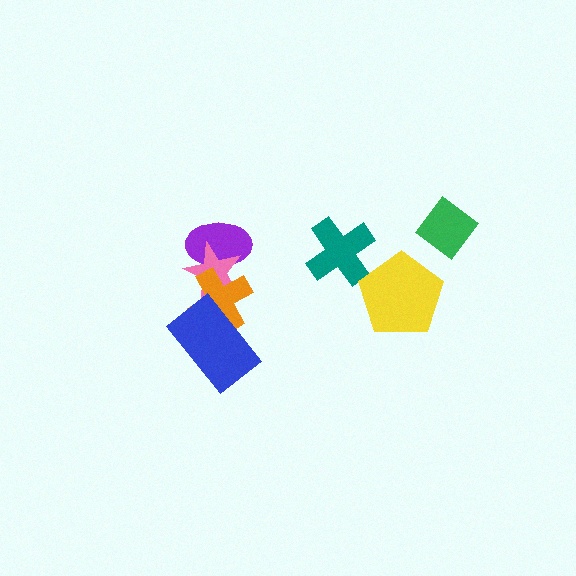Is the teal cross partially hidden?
No, no other shape covers it.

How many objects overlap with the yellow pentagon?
0 objects overlap with the yellow pentagon.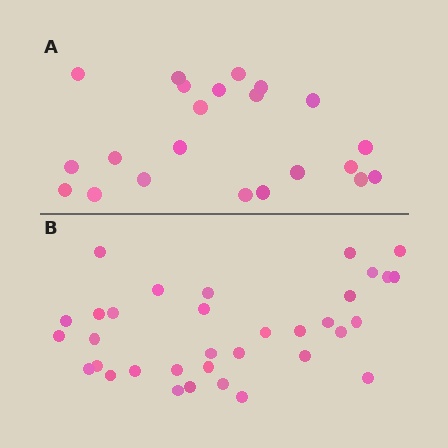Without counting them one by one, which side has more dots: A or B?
Region B (the bottom region) has more dots.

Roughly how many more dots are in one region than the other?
Region B has roughly 12 or so more dots than region A.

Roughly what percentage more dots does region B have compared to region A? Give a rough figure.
About 55% more.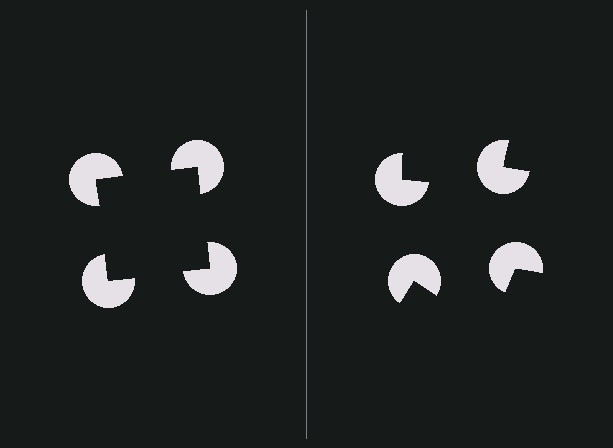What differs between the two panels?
The pac-man discs are positioned identically on both sides; only the wedge orientations differ. On the left they align to a square; on the right they are misaligned.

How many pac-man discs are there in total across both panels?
8 — 4 on each side.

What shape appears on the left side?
An illusory square.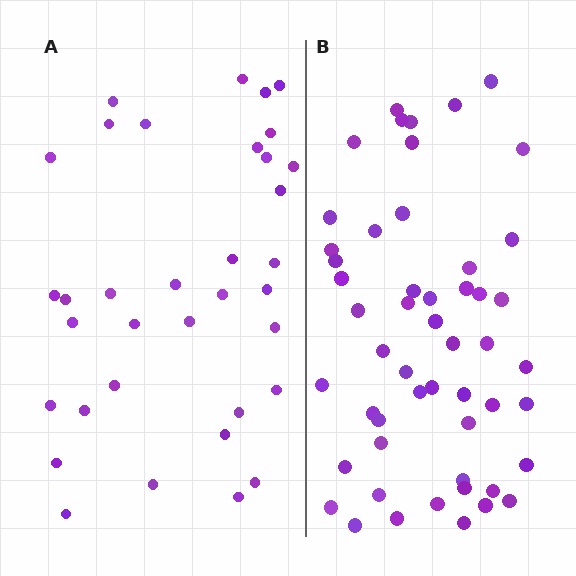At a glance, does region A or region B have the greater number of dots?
Region B (the right region) has more dots.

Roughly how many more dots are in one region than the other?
Region B has approximately 15 more dots than region A.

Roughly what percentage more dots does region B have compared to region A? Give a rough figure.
About 50% more.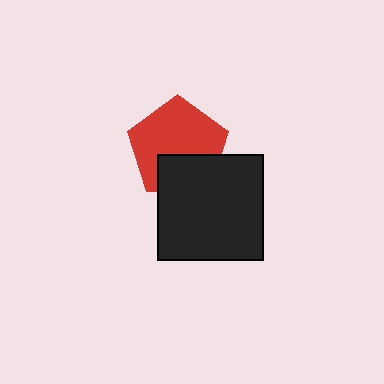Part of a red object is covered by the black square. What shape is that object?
It is a pentagon.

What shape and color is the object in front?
The object in front is a black square.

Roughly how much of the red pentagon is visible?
Most of it is visible (roughly 68%).